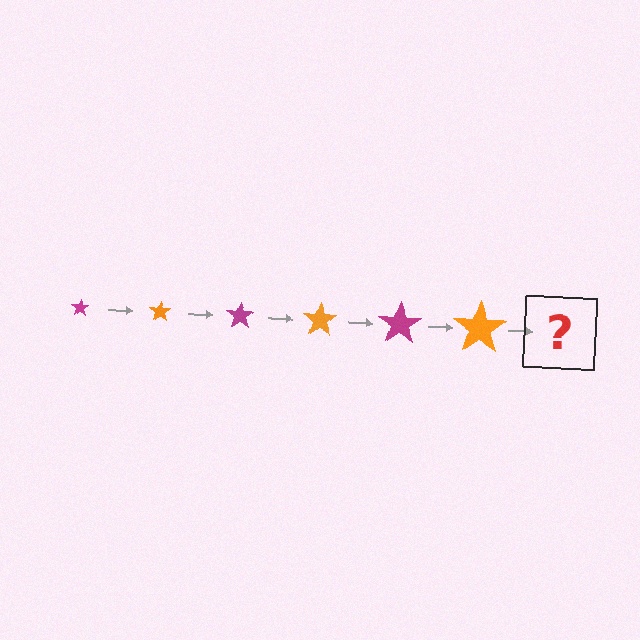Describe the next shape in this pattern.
It should be a magenta star, larger than the previous one.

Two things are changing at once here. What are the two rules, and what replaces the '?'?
The two rules are that the star grows larger each step and the color cycles through magenta and orange. The '?' should be a magenta star, larger than the previous one.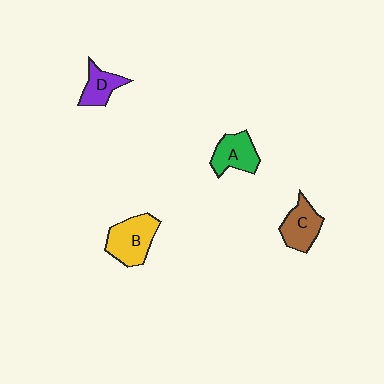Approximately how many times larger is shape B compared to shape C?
Approximately 1.3 times.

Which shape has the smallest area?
Shape D (purple).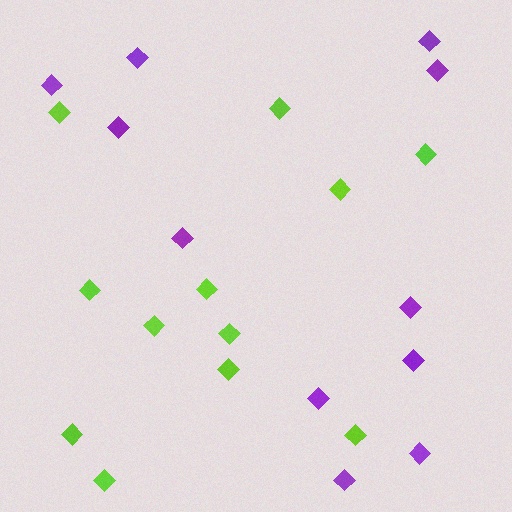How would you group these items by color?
There are 2 groups: one group of lime diamonds (12) and one group of purple diamonds (11).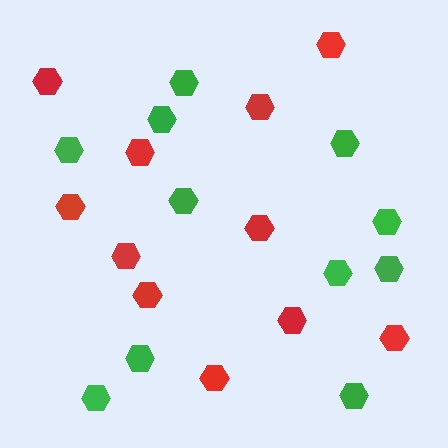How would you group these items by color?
There are 2 groups: one group of green hexagons (11) and one group of red hexagons (11).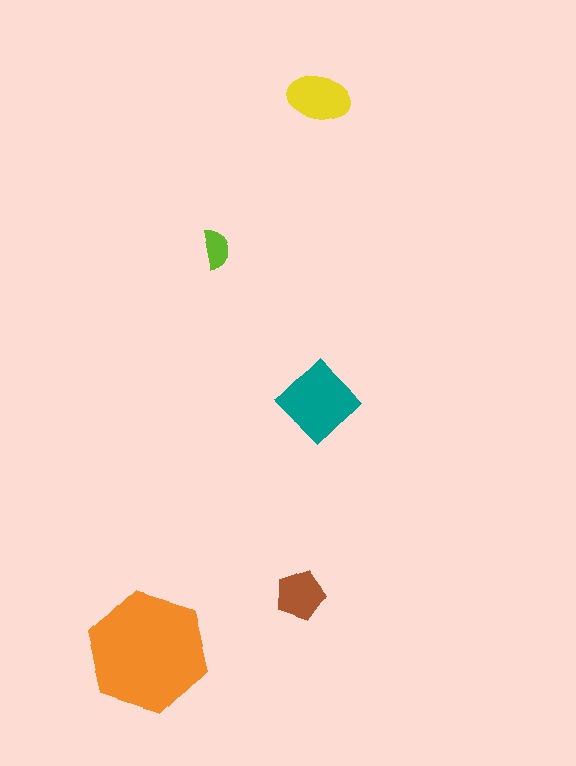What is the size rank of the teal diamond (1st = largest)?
2nd.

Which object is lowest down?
The orange hexagon is bottommost.